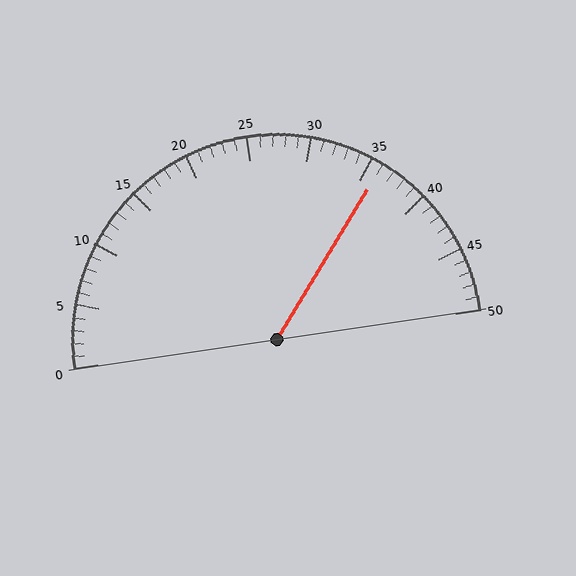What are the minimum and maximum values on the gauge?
The gauge ranges from 0 to 50.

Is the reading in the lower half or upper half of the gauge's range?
The reading is in the upper half of the range (0 to 50).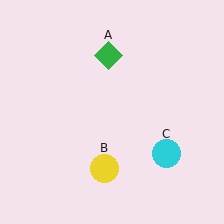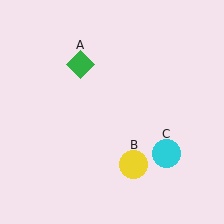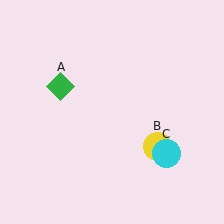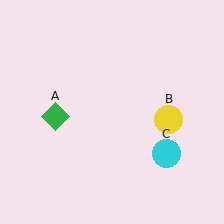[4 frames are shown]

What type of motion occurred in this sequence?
The green diamond (object A), yellow circle (object B) rotated counterclockwise around the center of the scene.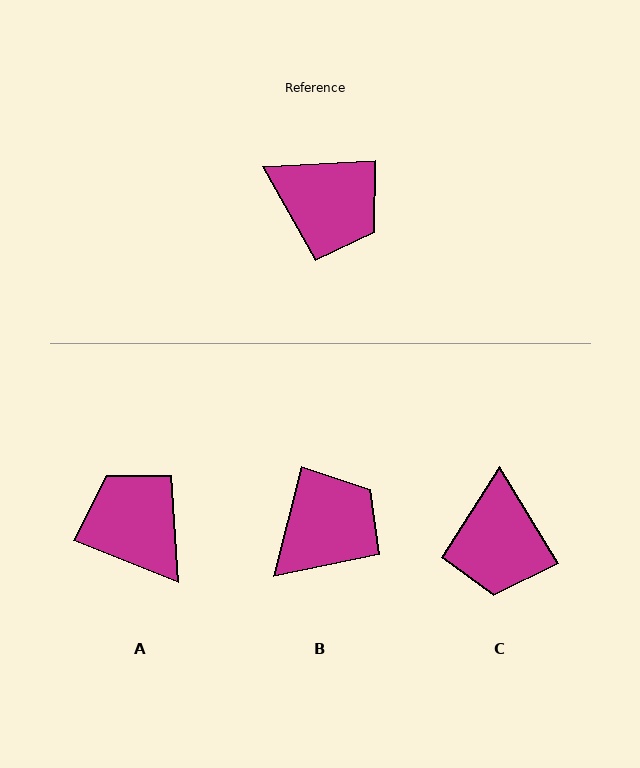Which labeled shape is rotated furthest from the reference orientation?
A, about 155 degrees away.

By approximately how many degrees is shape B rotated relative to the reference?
Approximately 72 degrees counter-clockwise.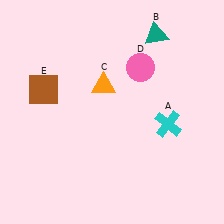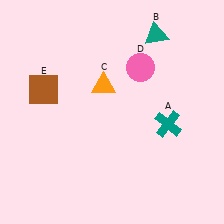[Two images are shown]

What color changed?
The cross (A) changed from cyan in Image 1 to teal in Image 2.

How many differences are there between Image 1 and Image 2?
There is 1 difference between the two images.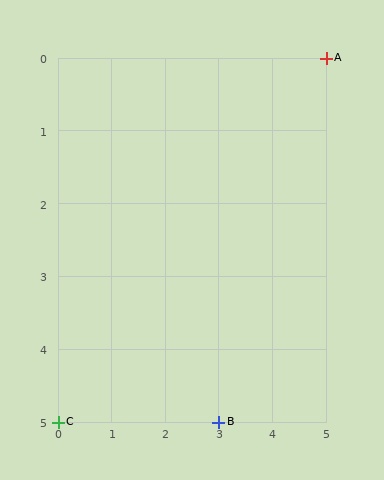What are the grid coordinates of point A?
Point A is at grid coordinates (5, 0).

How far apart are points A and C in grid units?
Points A and C are 5 columns and 5 rows apart (about 7.1 grid units diagonally).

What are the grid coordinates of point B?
Point B is at grid coordinates (3, 5).